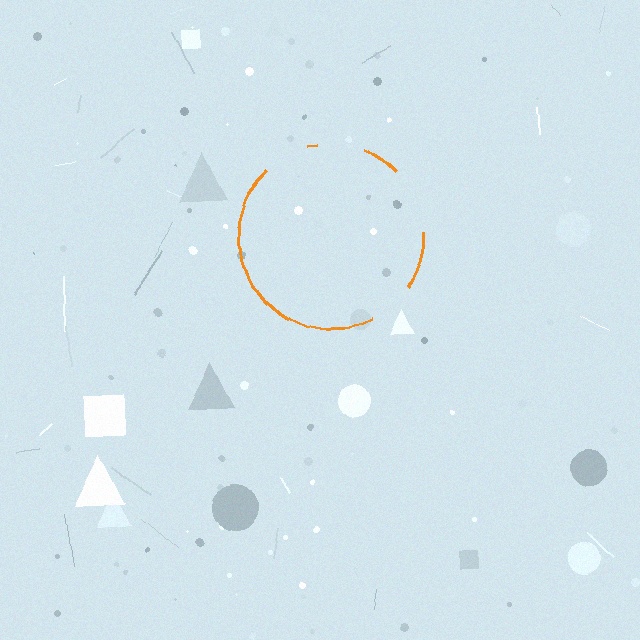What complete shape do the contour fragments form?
The contour fragments form a circle.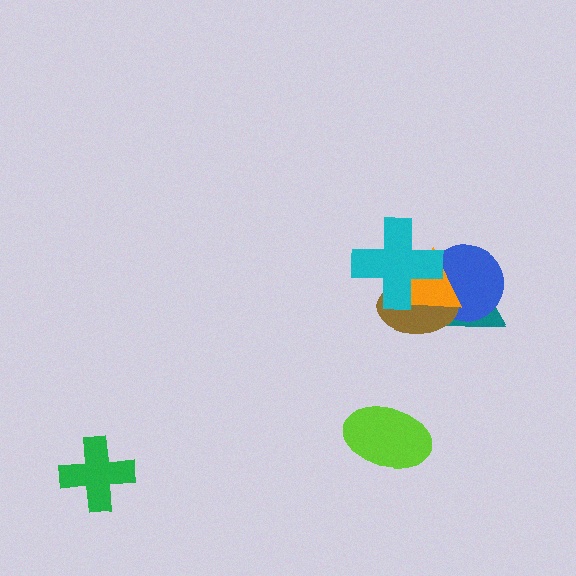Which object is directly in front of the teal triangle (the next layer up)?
The blue circle is directly in front of the teal triangle.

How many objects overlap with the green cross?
0 objects overlap with the green cross.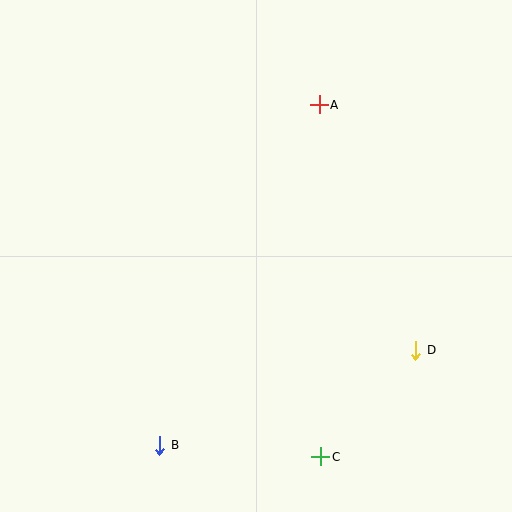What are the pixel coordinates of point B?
Point B is at (160, 445).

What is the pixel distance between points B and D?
The distance between B and D is 273 pixels.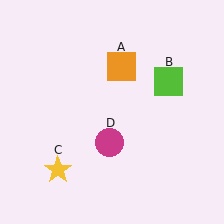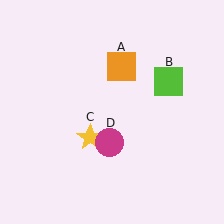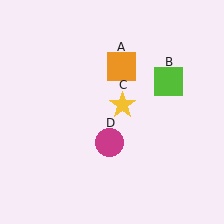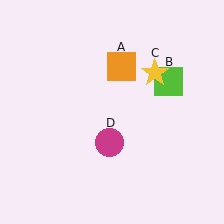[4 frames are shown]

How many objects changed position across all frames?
1 object changed position: yellow star (object C).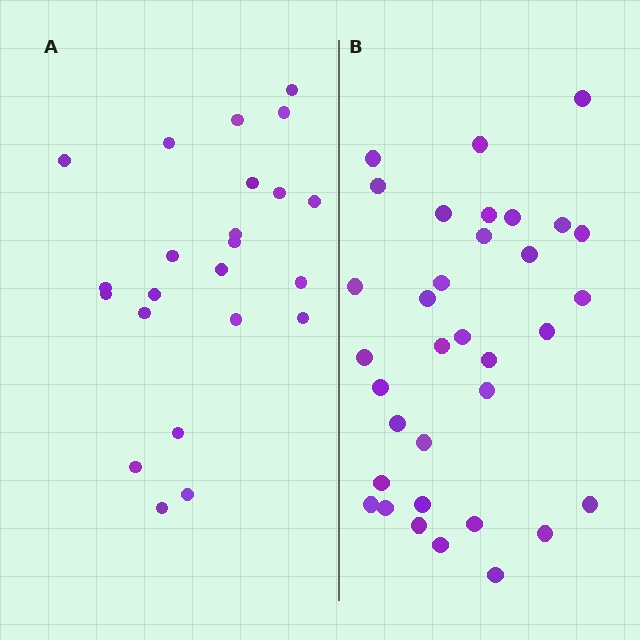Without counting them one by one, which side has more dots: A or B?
Region B (the right region) has more dots.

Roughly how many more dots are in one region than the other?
Region B has roughly 12 or so more dots than region A.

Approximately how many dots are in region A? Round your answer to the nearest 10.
About 20 dots. (The exact count is 23, which rounds to 20.)